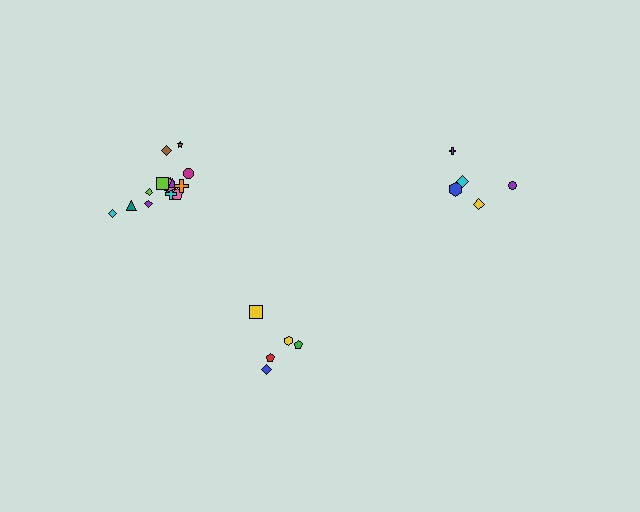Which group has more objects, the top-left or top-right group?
The top-left group.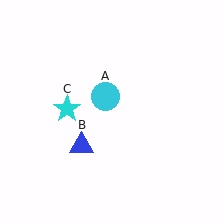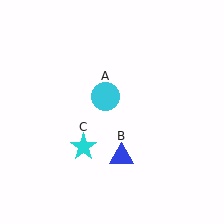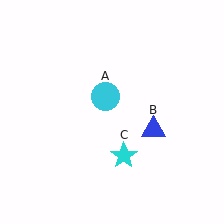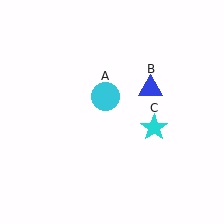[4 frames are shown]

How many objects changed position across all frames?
2 objects changed position: blue triangle (object B), cyan star (object C).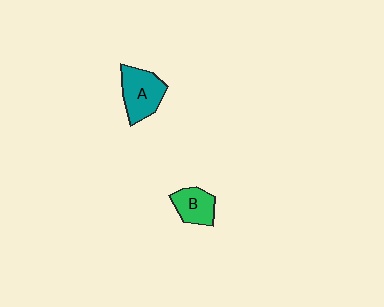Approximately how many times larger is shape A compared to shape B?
Approximately 1.4 times.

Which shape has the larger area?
Shape A (teal).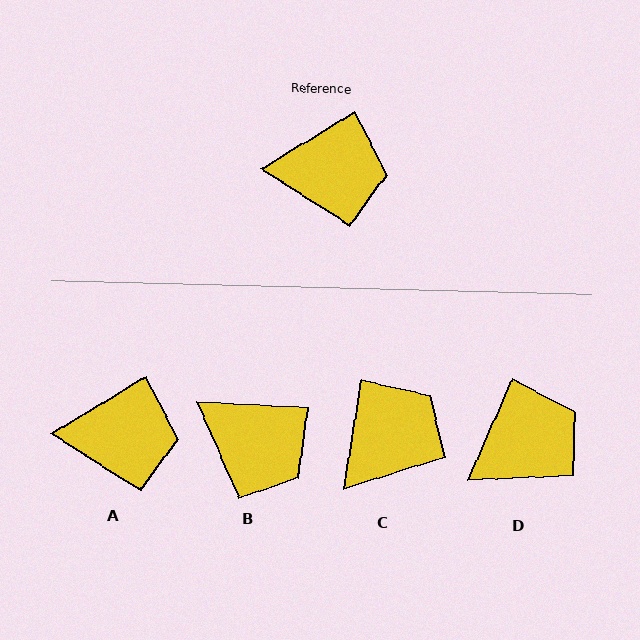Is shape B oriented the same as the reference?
No, it is off by about 34 degrees.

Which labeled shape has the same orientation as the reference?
A.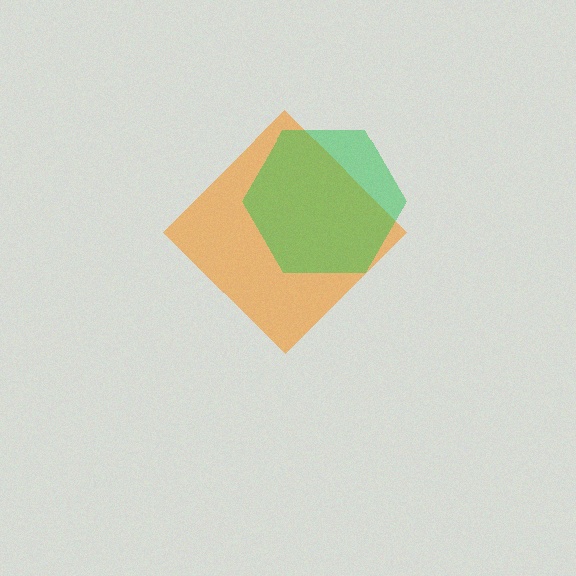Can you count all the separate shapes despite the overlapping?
Yes, there are 2 separate shapes.